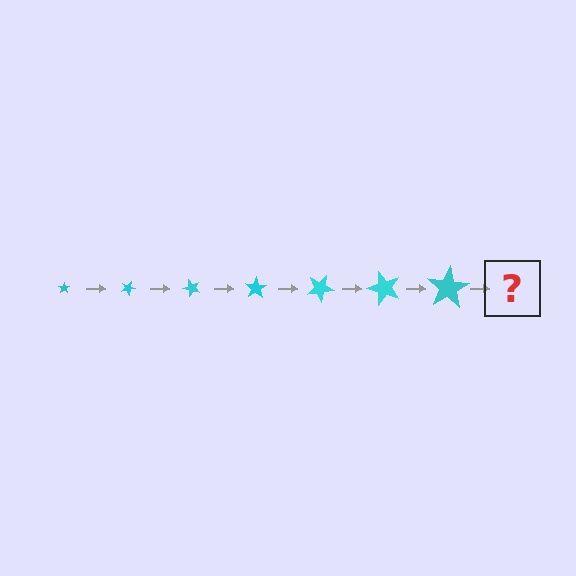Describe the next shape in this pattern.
It should be a star, larger than the previous one and rotated 175 degrees from the start.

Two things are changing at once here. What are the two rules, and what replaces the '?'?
The two rules are that the star grows larger each step and it rotates 25 degrees each step. The '?' should be a star, larger than the previous one and rotated 175 degrees from the start.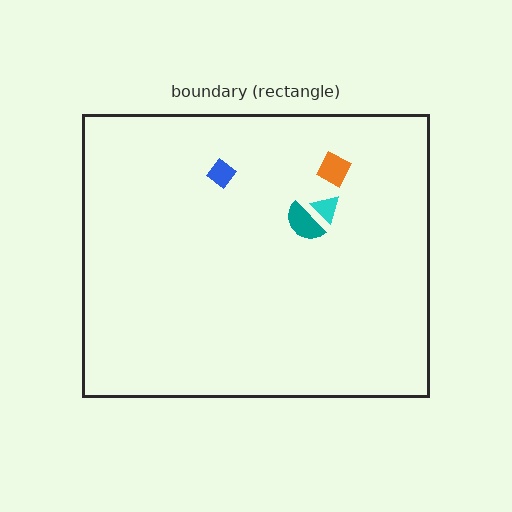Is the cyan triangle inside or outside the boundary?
Inside.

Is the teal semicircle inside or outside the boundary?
Inside.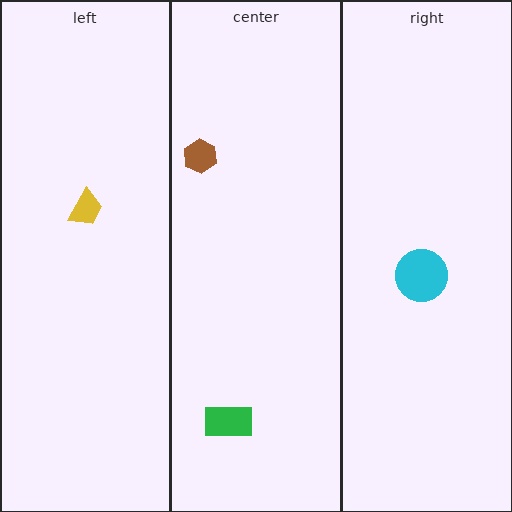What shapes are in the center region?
The green rectangle, the brown hexagon.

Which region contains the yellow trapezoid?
The left region.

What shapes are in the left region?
The yellow trapezoid.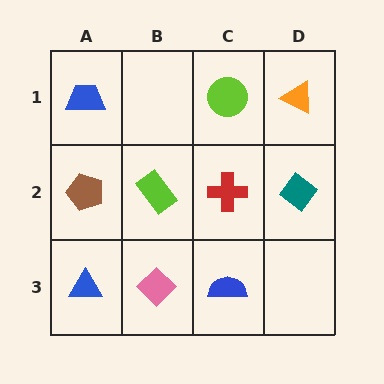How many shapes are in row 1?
3 shapes.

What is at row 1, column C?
A lime circle.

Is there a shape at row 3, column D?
No, that cell is empty.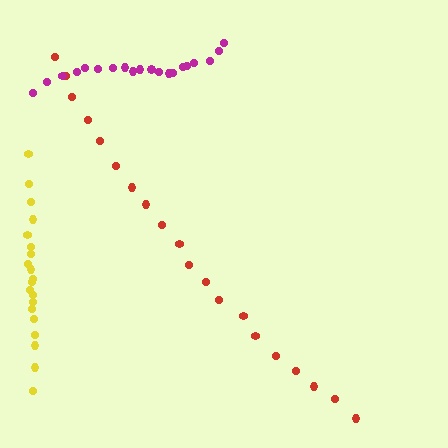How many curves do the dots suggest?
There are 3 distinct paths.